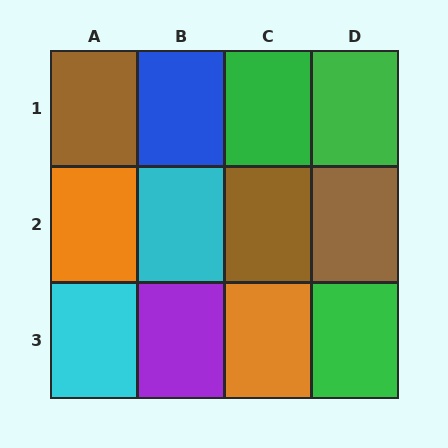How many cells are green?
3 cells are green.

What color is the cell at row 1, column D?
Green.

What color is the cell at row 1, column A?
Brown.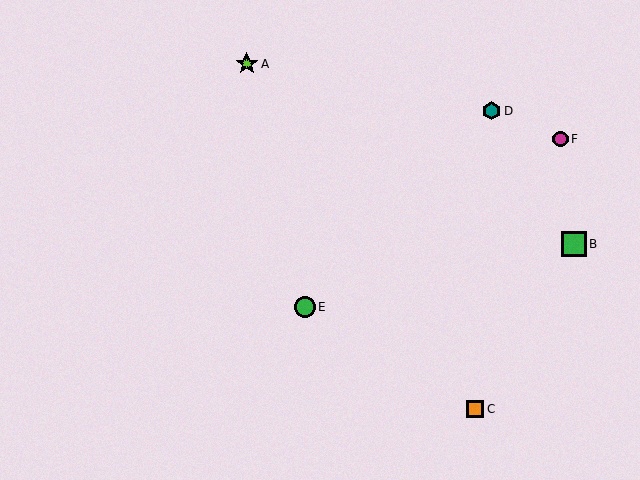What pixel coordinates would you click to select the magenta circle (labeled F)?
Click at (560, 139) to select the magenta circle F.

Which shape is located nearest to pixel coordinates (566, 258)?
The green square (labeled B) at (574, 244) is nearest to that location.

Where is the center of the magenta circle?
The center of the magenta circle is at (560, 139).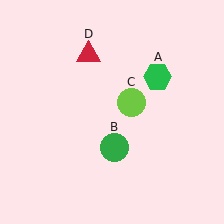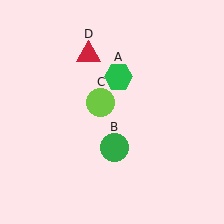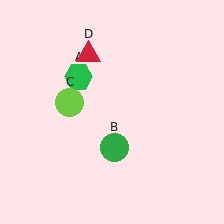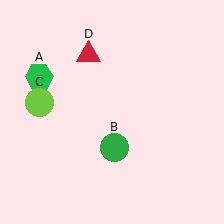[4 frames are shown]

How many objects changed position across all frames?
2 objects changed position: green hexagon (object A), lime circle (object C).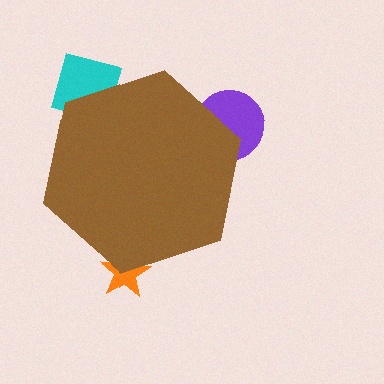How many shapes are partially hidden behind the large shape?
3 shapes are partially hidden.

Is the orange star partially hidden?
Yes, the orange star is partially hidden behind the brown hexagon.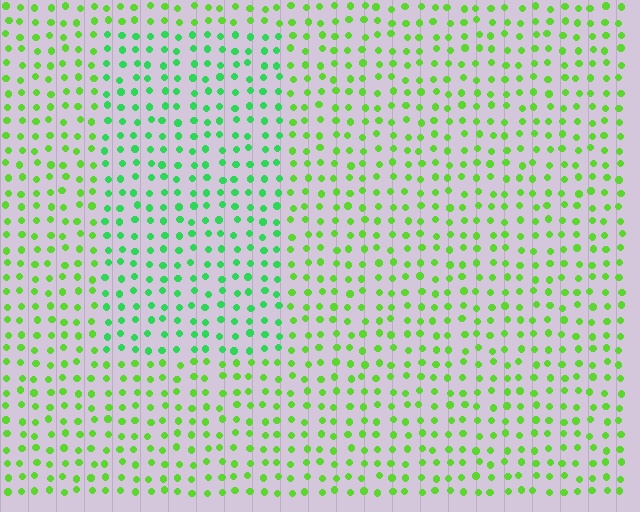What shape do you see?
I see a rectangle.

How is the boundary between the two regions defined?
The boundary is defined purely by a slight shift in hue (about 31 degrees). Spacing, size, and orientation are identical on both sides.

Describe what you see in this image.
The image is filled with small lime elements in a uniform arrangement. A rectangle-shaped region is visible where the elements are tinted to a slightly different hue, forming a subtle color boundary.